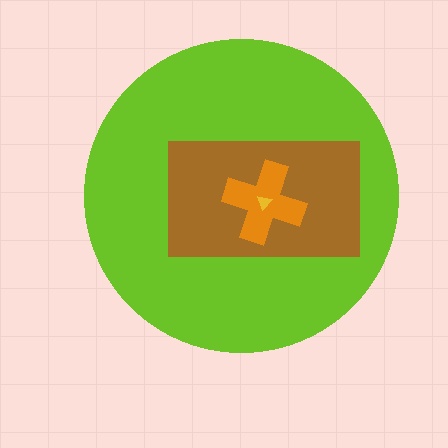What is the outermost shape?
The lime circle.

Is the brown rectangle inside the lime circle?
Yes.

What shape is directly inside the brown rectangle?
The orange cross.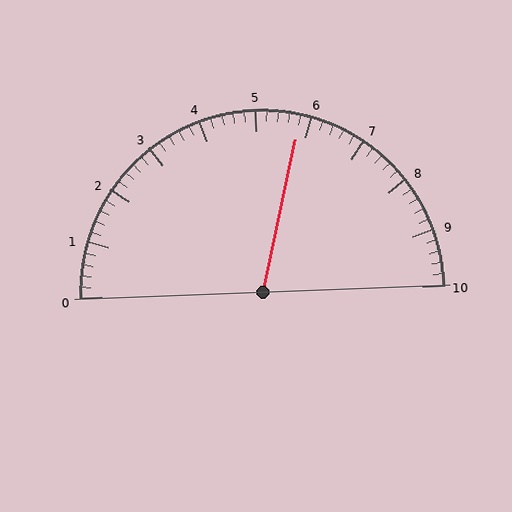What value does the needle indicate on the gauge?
The needle indicates approximately 5.8.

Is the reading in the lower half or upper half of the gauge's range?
The reading is in the upper half of the range (0 to 10).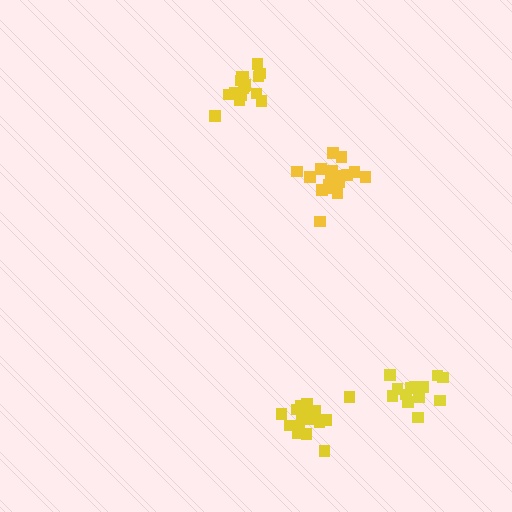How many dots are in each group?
Group 1: 13 dots, Group 2: 18 dots, Group 3: 17 dots, Group 4: 16 dots (64 total).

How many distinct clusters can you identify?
There are 4 distinct clusters.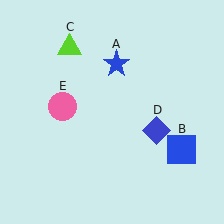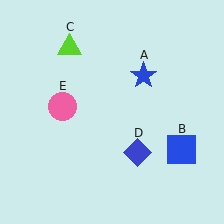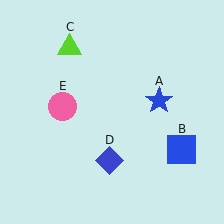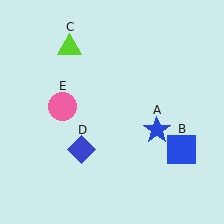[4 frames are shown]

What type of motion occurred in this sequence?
The blue star (object A), blue diamond (object D) rotated clockwise around the center of the scene.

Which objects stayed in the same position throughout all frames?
Blue square (object B) and lime triangle (object C) and pink circle (object E) remained stationary.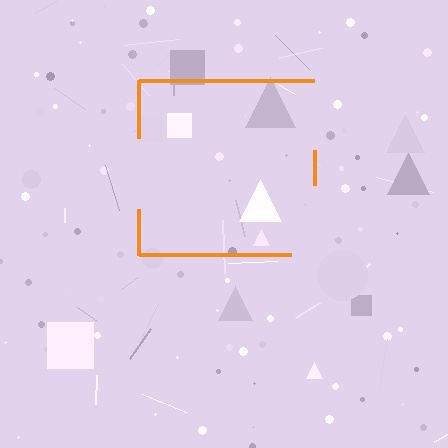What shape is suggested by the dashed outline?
The dashed outline suggests a square.